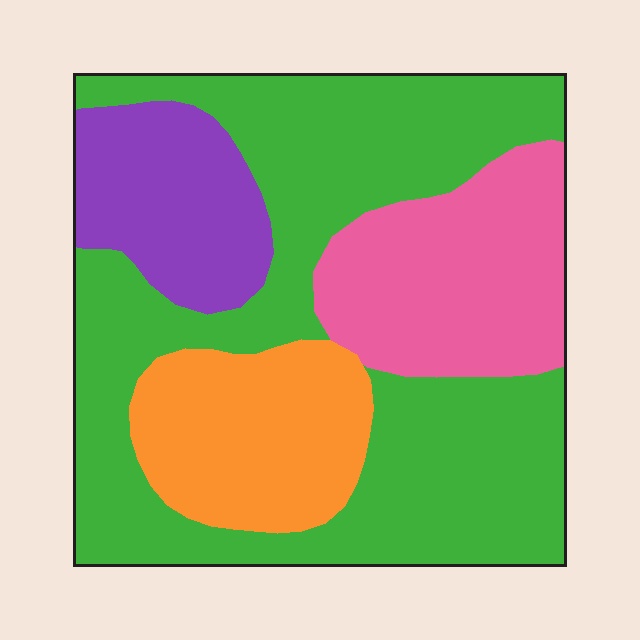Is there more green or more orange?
Green.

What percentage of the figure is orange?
Orange covers 16% of the figure.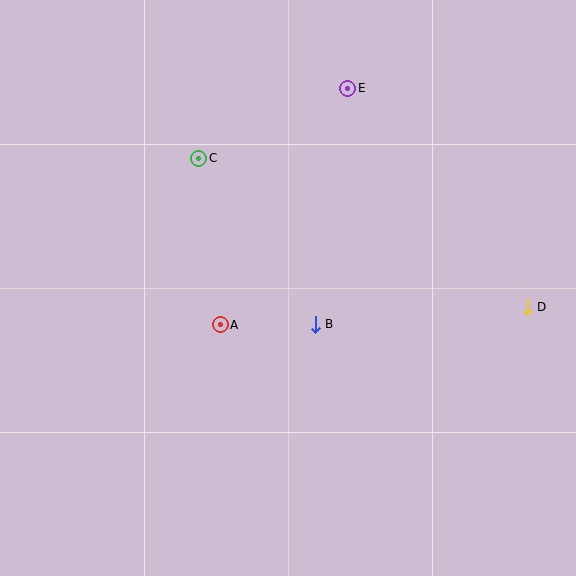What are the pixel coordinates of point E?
Point E is at (348, 88).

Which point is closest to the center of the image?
Point B at (315, 324) is closest to the center.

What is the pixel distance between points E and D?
The distance between E and D is 283 pixels.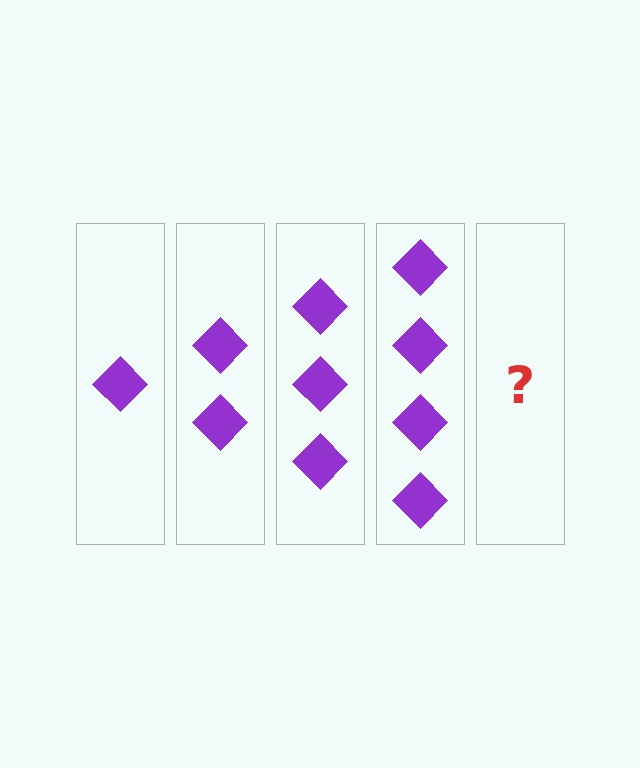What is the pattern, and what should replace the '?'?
The pattern is that each step adds one more diamond. The '?' should be 5 diamonds.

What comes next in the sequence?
The next element should be 5 diamonds.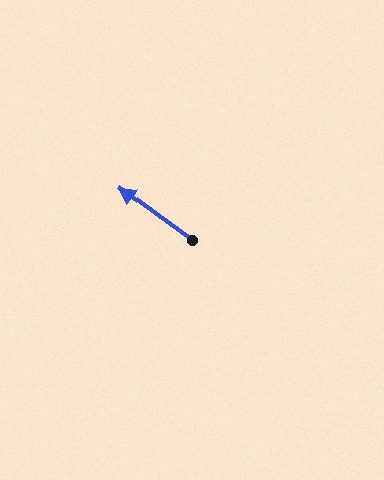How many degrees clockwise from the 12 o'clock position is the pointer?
Approximately 306 degrees.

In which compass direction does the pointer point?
Northwest.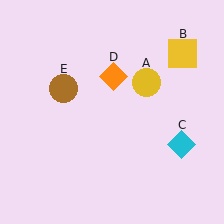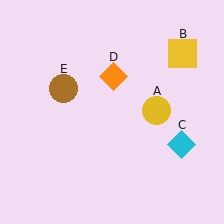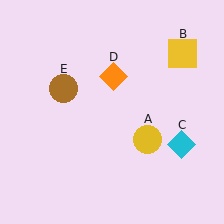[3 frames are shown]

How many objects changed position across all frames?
1 object changed position: yellow circle (object A).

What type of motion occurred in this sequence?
The yellow circle (object A) rotated clockwise around the center of the scene.